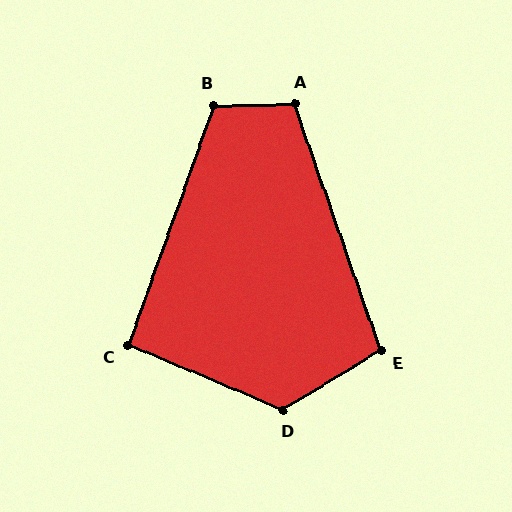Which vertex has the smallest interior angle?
C, at approximately 93 degrees.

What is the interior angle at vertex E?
Approximately 102 degrees (obtuse).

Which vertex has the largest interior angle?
D, at approximately 126 degrees.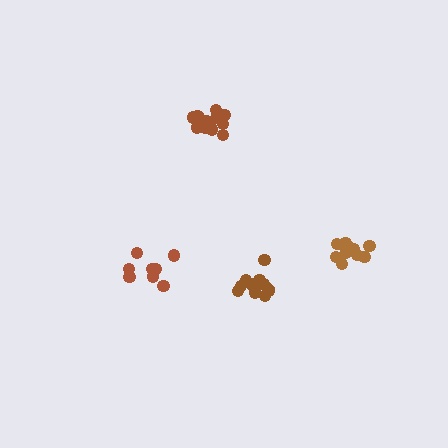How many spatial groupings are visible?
There are 4 spatial groupings.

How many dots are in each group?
Group 1: 8 dots, Group 2: 12 dots, Group 3: 12 dots, Group 4: 13 dots (45 total).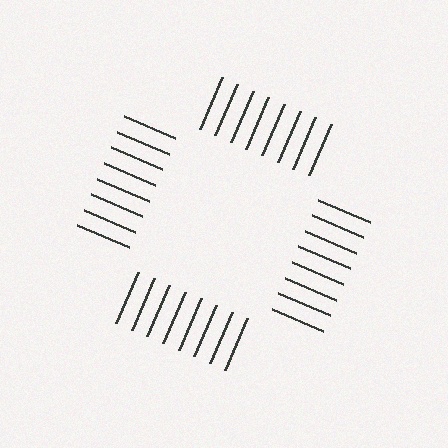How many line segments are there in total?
32 — 8 along each of the 4 edges.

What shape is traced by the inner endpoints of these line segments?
An illusory square — the line segments terminate on its edges but no continuous stroke is drawn.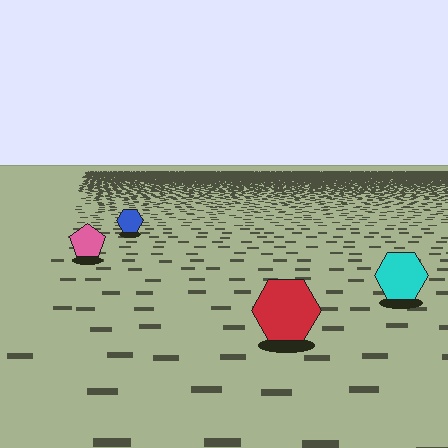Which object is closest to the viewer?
The red hexagon is closest. The texture marks near it are larger and more spread out.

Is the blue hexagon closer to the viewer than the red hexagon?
No. The red hexagon is closer — you can tell from the texture gradient: the ground texture is coarser near it.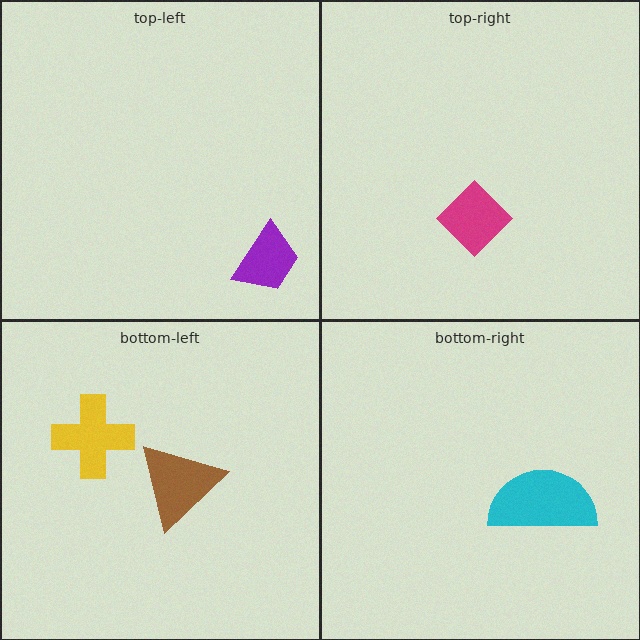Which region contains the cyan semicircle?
The bottom-right region.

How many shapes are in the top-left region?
1.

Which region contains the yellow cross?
The bottom-left region.